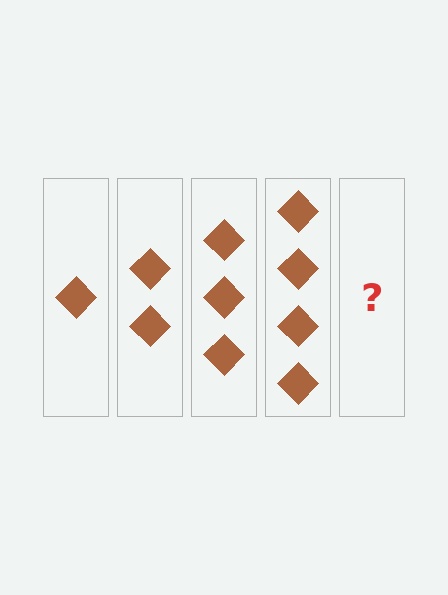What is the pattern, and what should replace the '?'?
The pattern is that each step adds one more diamond. The '?' should be 5 diamonds.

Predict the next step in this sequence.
The next step is 5 diamonds.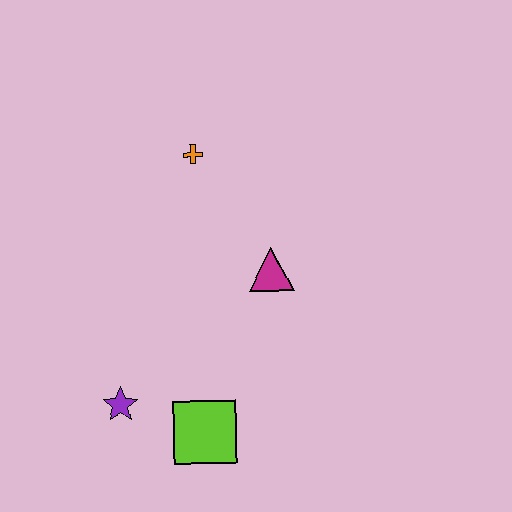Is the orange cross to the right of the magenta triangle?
No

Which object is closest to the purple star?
The lime square is closest to the purple star.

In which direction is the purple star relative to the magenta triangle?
The purple star is to the left of the magenta triangle.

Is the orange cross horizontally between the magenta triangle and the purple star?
Yes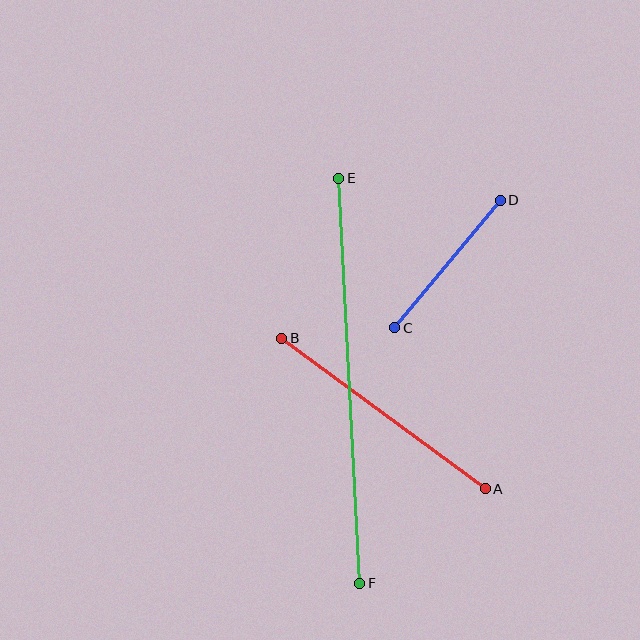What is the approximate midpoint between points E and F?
The midpoint is at approximately (349, 381) pixels.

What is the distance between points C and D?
The distance is approximately 165 pixels.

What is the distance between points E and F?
The distance is approximately 406 pixels.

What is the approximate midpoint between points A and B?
The midpoint is at approximately (383, 413) pixels.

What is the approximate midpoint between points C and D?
The midpoint is at approximately (448, 264) pixels.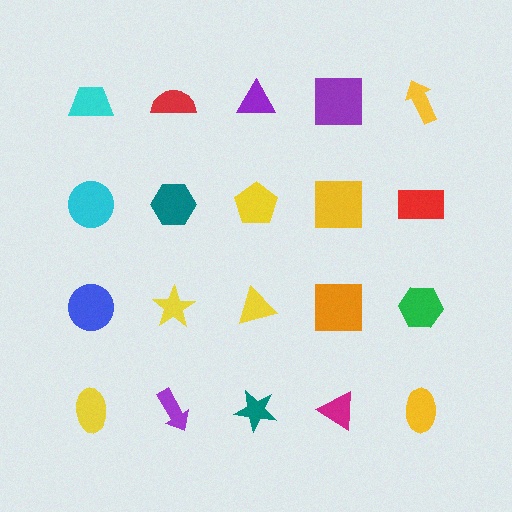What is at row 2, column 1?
A cyan circle.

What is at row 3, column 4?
An orange square.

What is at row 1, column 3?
A purple triangle.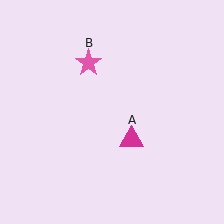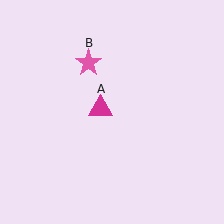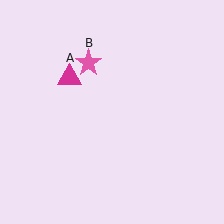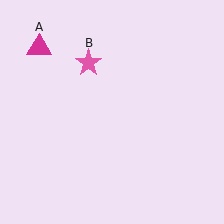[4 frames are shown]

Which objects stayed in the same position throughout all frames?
Pink star (object B) remained stationary.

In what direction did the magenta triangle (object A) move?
The magenta triangle (object A) moved up and to the left.